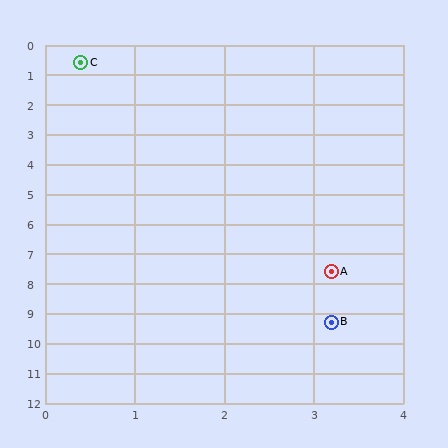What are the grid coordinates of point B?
Point B is at approximately (3.2, 9.3).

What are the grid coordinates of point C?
Point C is at approximately (0.4, 0.6).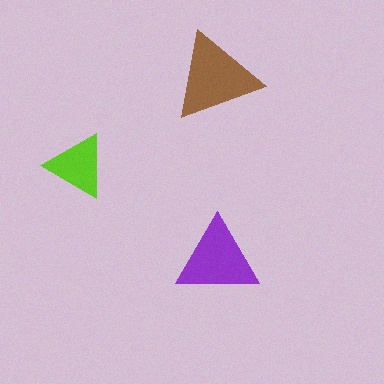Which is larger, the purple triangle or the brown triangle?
The brown one.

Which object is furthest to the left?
The lime triangle is leftmost.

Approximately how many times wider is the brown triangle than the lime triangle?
About 1.5 times wider.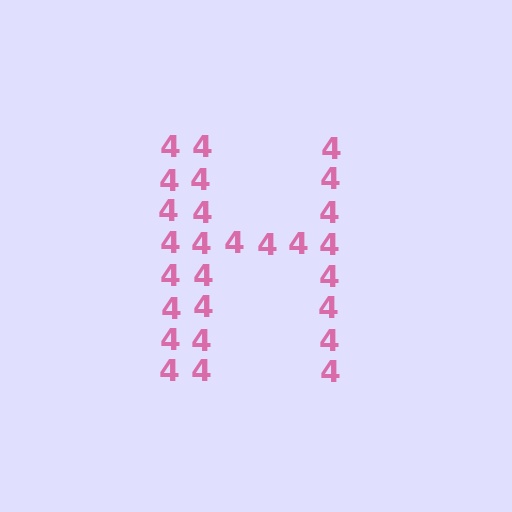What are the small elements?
The small elements are digit 4's.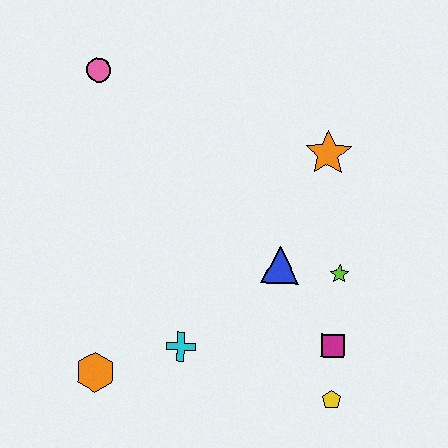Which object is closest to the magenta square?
The yellow pentagon is closest to the magenta square.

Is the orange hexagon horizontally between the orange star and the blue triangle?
No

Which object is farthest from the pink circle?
The yellow pentagon is farthest from the pink circle.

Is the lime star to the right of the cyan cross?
Yes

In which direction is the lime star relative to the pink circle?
The lime star is to the right of the pink circle.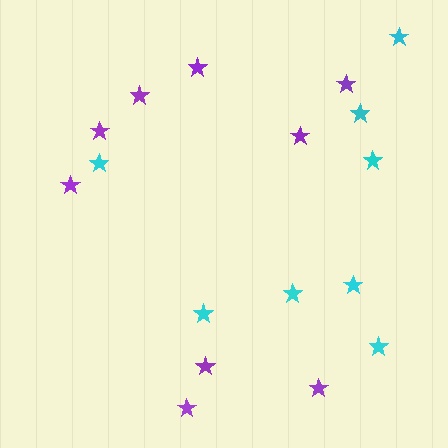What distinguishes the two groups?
There are 2 groups: one group of purple stars (9) and one group of cyan stars (8).